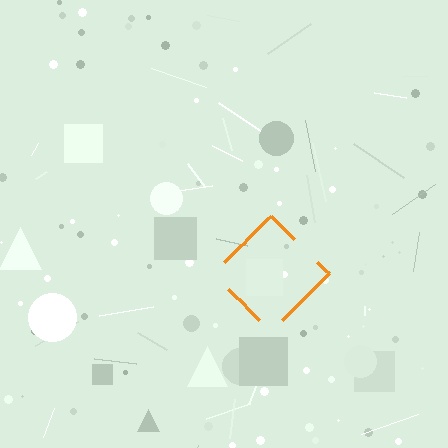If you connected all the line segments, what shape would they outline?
They would outline a diamond.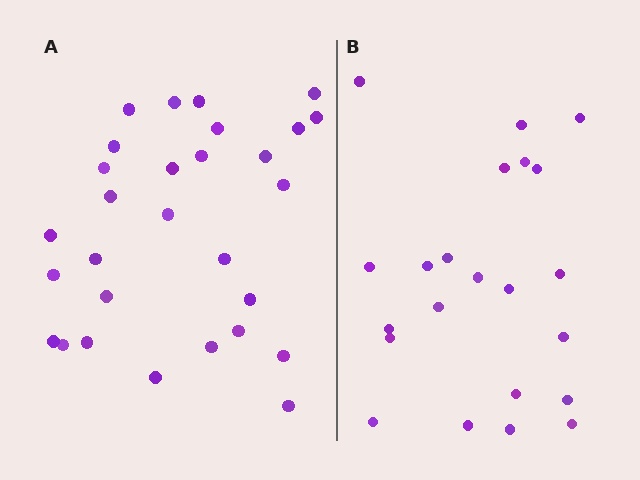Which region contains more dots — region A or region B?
Region A (the left region) has more dots.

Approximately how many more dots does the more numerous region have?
Region A has roughly 8 or so more dots than region B.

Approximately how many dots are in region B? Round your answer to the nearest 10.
About 20 dots. (The exact count is 22, which rounds to 20.)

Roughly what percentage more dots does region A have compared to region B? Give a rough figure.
About 30% more.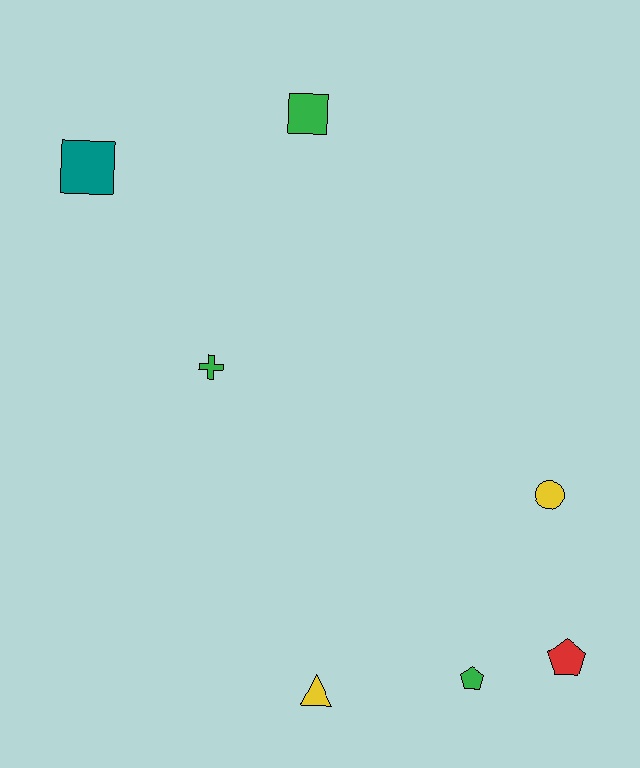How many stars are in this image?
There are no stars.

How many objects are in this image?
There are 7 objects.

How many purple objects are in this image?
There are no purple objects.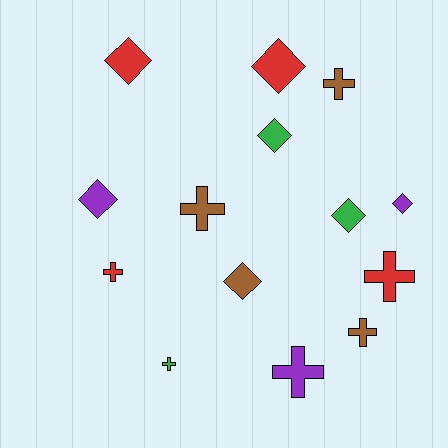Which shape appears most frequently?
Diamond, with 7 objects.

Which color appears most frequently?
Brown, with 4 objects.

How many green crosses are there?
There is 1 green cross.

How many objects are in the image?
There are 14 objects.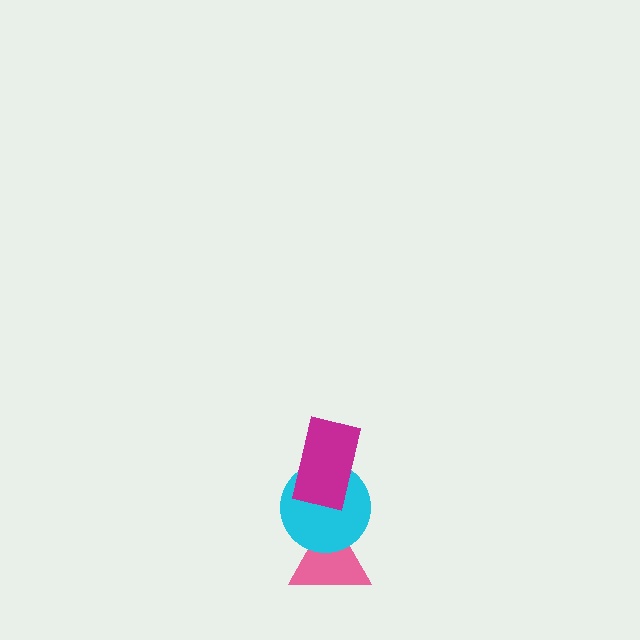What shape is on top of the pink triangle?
The cyan circle is on top of the pink triangle.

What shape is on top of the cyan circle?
The magenta rectangle is on top of the cyan circle.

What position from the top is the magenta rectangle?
The magenta rectangle is 1st from the top.